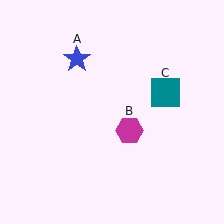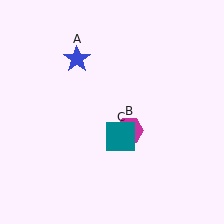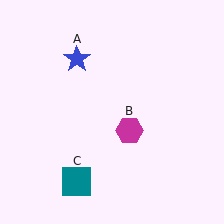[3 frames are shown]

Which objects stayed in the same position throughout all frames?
Blue star (object A) and magenta hexagon (object B) remained stationary.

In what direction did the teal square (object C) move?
The teal square (object C) moved down and to the left.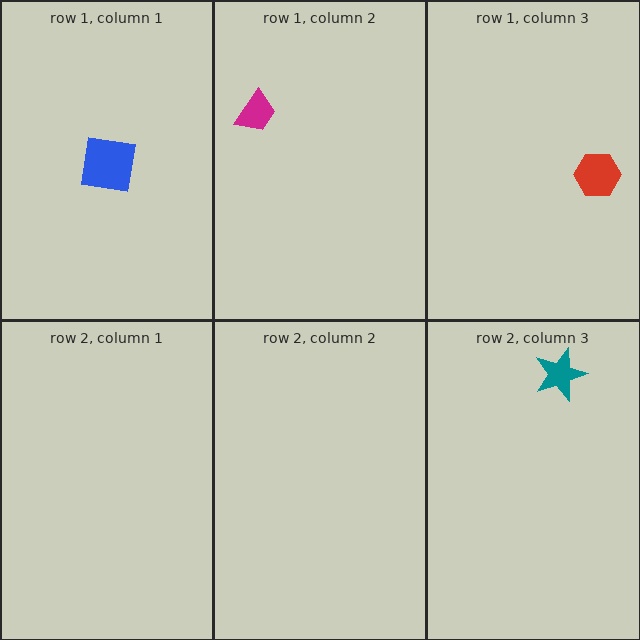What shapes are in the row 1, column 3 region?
The red hexagon.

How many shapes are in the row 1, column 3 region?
1.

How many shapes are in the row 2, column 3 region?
1.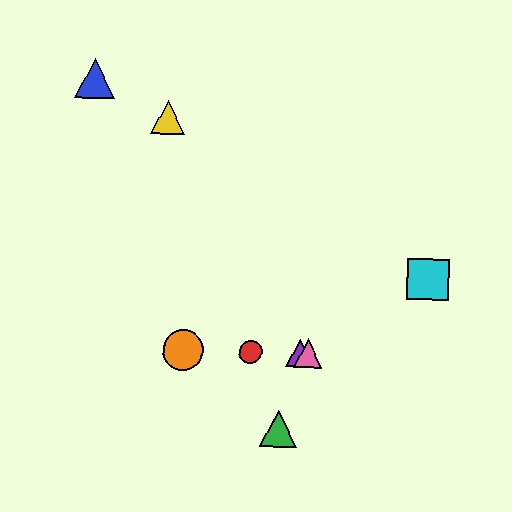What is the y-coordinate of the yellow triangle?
The yellow triangle is at y≈117.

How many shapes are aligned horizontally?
4 shapes (the red circle, the purple triangle, the orange circle, the pink triangle) are aligned horizontally.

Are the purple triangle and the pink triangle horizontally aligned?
Yes, both are at y≈353.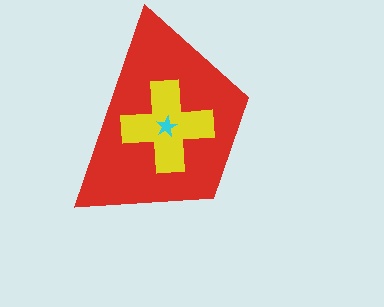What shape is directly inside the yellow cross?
The cyan star.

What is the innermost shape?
The cyan star.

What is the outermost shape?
The red trapezoid.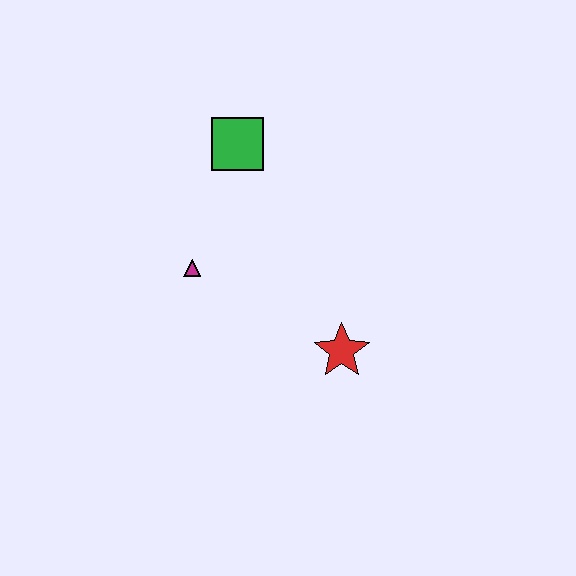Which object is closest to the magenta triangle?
The green square is closest to the magenta triangle.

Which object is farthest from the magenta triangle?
The red star is farthest from the magenta triangle.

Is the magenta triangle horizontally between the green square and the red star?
No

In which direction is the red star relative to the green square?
The red star is below the green square.